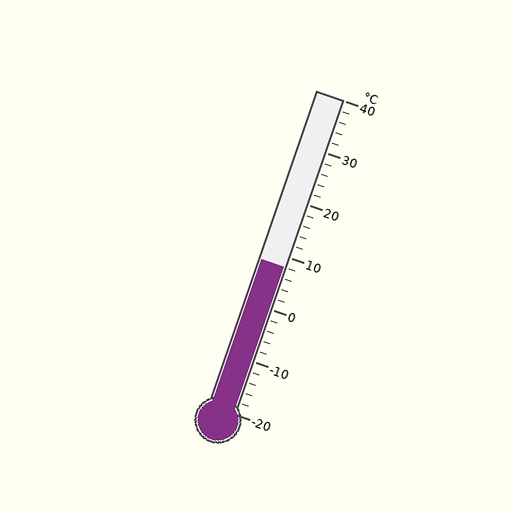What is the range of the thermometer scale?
The thermometer scale ranges from -20°C to 40°C.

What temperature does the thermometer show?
The thermometer shows approximately 8°C.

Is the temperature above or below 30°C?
The temperature is below 30°C.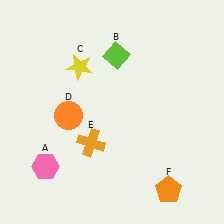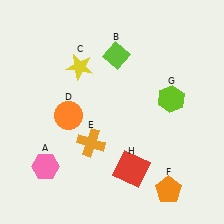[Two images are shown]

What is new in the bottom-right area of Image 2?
A red square (H) was added in the bottom-right area of Image 2.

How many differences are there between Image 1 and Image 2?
There are 2 differences between the two images.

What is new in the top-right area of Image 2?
A lime hexagon (G) was added in the top-right area of Image 2.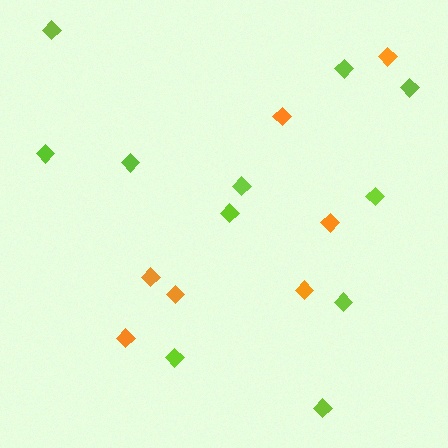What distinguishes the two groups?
There are 2 groups: one group of lime diamonds (11) and one group of orange diamonds (7).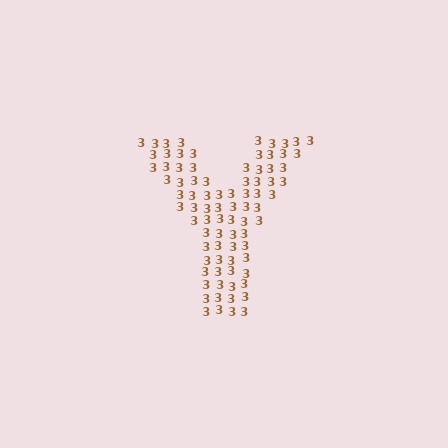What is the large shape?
The large shape is the letter Y.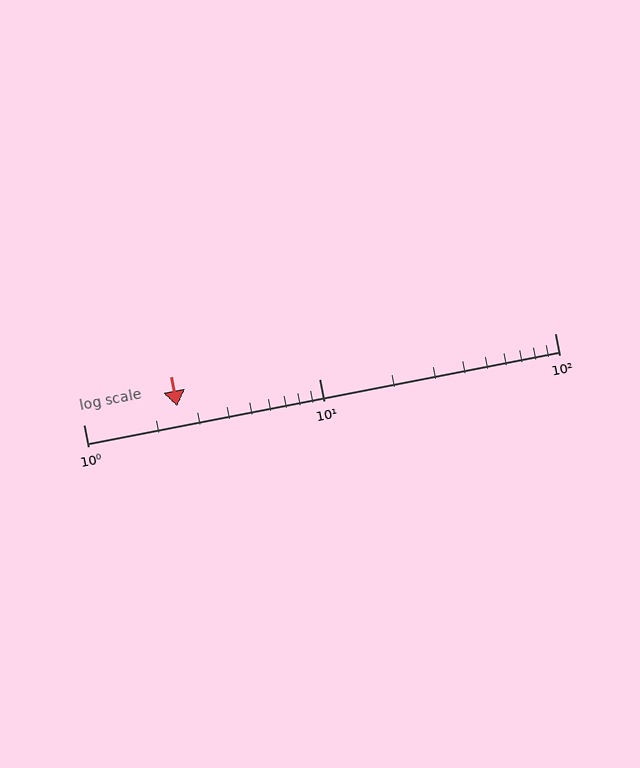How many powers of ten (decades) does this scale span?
The scale spans 2 decades, from 1 to 100.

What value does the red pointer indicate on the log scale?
The pointer indicates approximately 2.5.